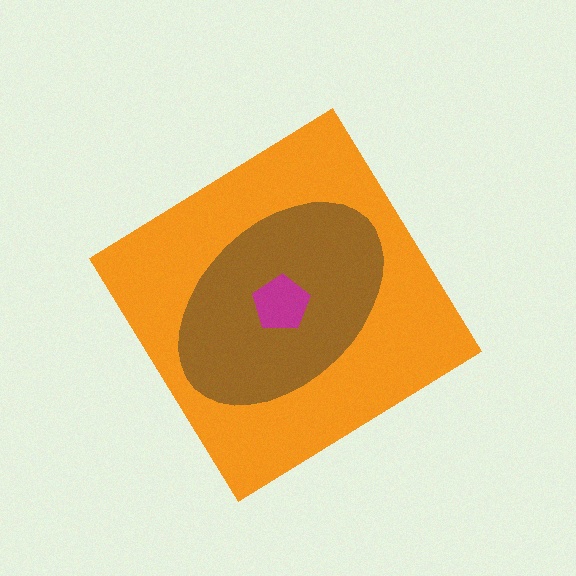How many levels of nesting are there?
3.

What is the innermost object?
The magenta pentagon.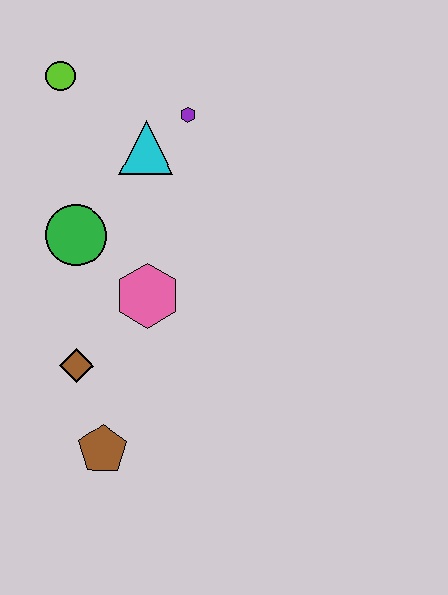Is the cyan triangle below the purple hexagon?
Yes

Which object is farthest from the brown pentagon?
The lime circle is farthest from the brown pentagon.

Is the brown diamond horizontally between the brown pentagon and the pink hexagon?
No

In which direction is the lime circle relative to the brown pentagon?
The lime circle is above the brown pentagon.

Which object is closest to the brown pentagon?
The brown diamond is closest to the brown pentagon.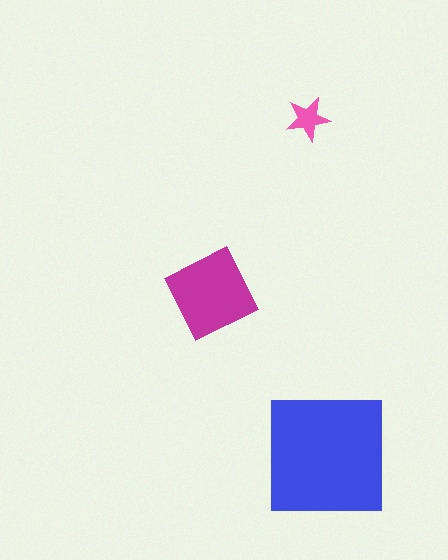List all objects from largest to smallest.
The blue square, the magenta diamond, the pink star.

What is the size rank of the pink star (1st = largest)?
3rd.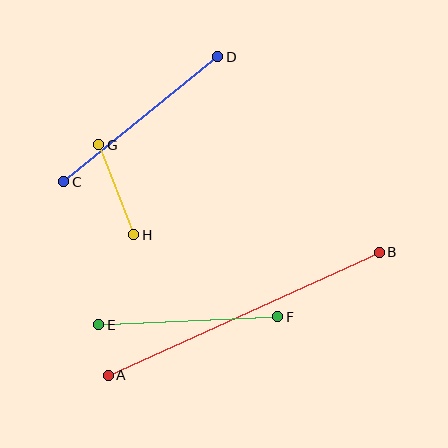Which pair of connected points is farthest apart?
Points A and B are farthest apart.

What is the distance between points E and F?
The distance is approximately 179 pixels.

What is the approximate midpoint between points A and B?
The midpoint is at approximately (244, 314) pixels.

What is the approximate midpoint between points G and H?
The midpoint is at approximately (116, 190) pixels.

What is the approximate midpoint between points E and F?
The midpoint is at approximately (188, 321) pixels.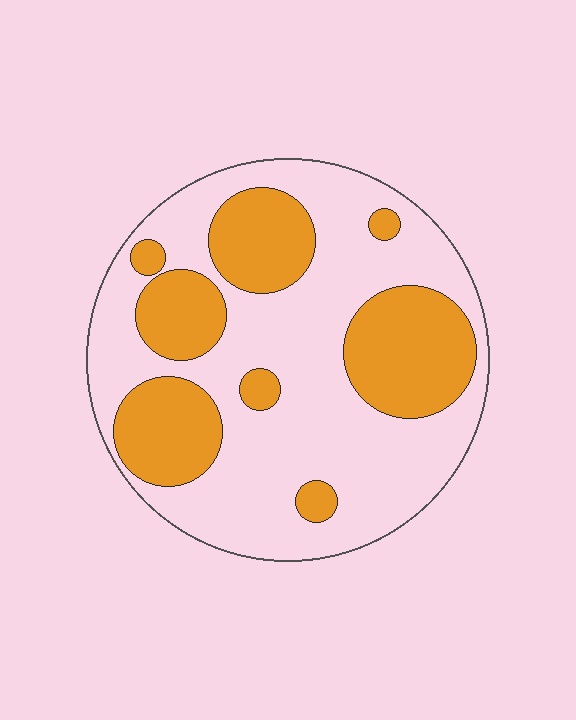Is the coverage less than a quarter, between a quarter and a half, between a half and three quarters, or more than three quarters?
Between a quarter and a half.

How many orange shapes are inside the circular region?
8.